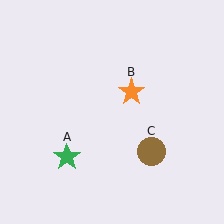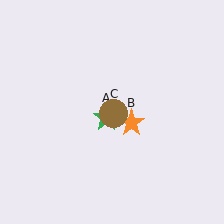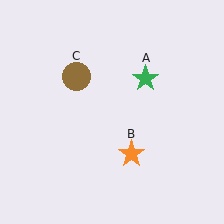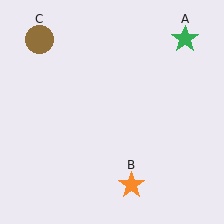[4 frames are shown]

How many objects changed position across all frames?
3 objects changed position: green star (object A), orange star (object B), brown circle (object C).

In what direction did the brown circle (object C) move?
The brown circle (object C) moved up and to the left.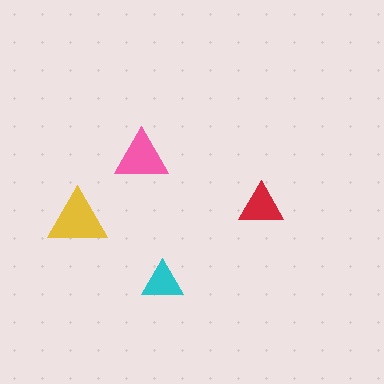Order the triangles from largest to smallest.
the yellow one, the pink one, the red one, the cyan one.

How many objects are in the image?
There are 4 objects in the image.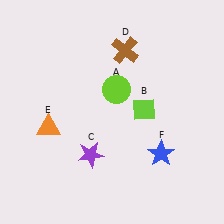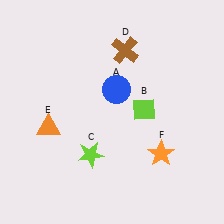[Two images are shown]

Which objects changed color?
A changed from lime to blue. C changed from purple to lime. F changed from blue to orange.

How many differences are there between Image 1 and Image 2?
There are 3 differences between the two images.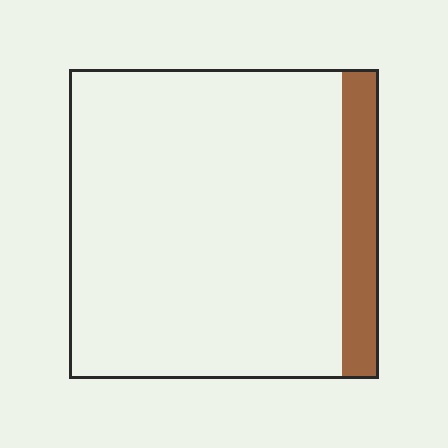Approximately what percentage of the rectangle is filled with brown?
Approximately 10%.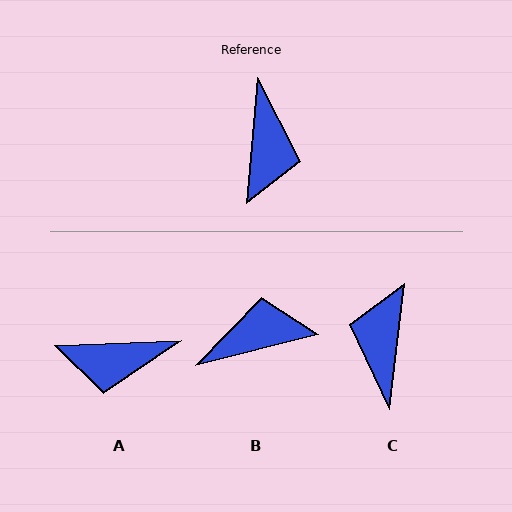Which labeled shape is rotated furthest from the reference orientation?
C, about 178 degrees away.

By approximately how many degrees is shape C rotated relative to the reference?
Approximately 178 degrees counter-clockwise.